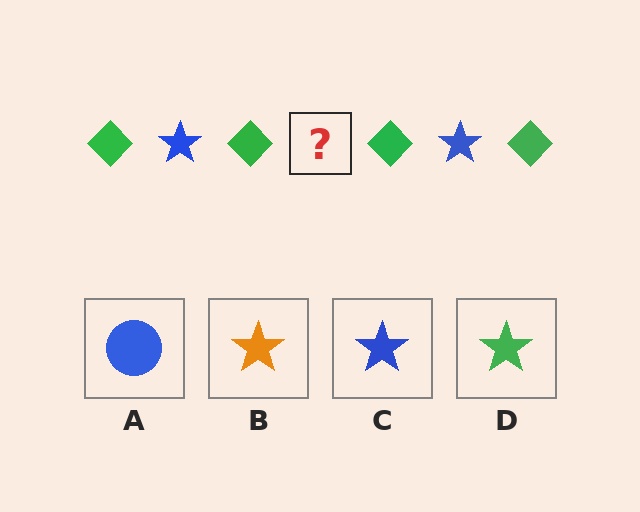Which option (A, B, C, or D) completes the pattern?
C.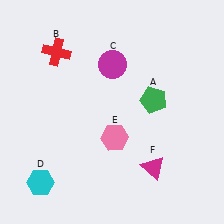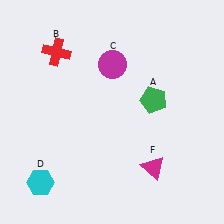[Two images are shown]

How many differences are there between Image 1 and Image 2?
There is 1 difference between the two images.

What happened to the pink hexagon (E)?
The pink hexagon (E) was removed in Image 2. It was in the bottom-right area of Image 1.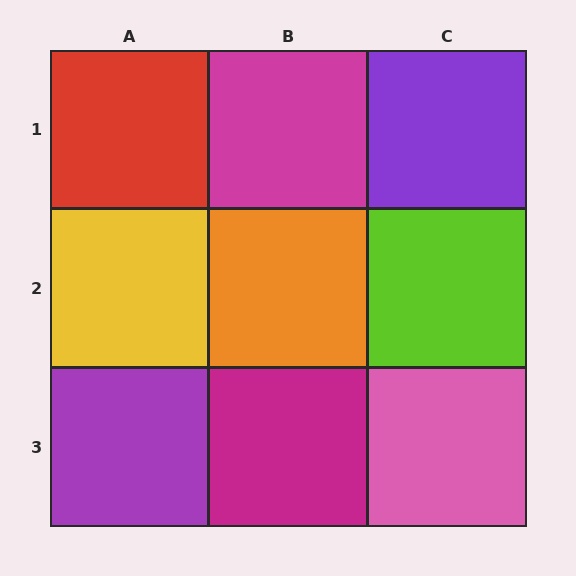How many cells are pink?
1 cell is pink.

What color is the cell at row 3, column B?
Magenta.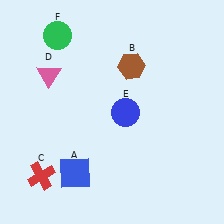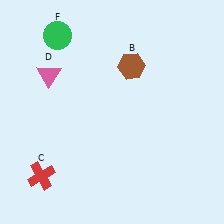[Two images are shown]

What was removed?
The blue circle (E), the blue square (A) were removed in Image 2.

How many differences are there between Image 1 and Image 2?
There are 2 differences between the two images.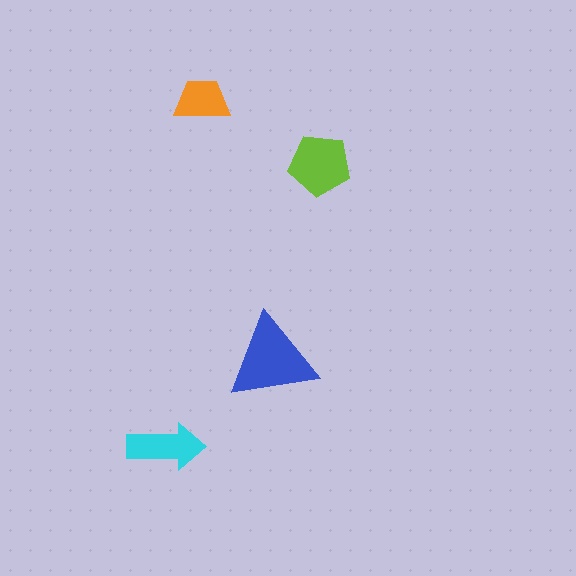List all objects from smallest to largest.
The orange trapezoid, the cyan arrow, the lime pentagon, the blue triangle.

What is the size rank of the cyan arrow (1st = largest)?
3rd.